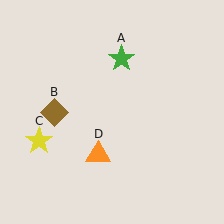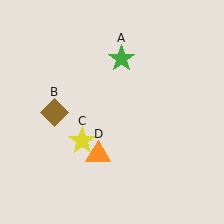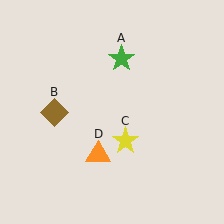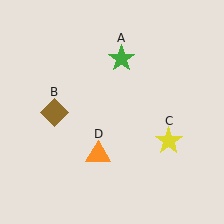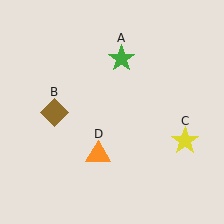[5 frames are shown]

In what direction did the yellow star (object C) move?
The yellow star (object C) moved right.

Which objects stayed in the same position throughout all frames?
Green star (object A) and brown diamond (object B) and orange triangle (object D) remained stationary.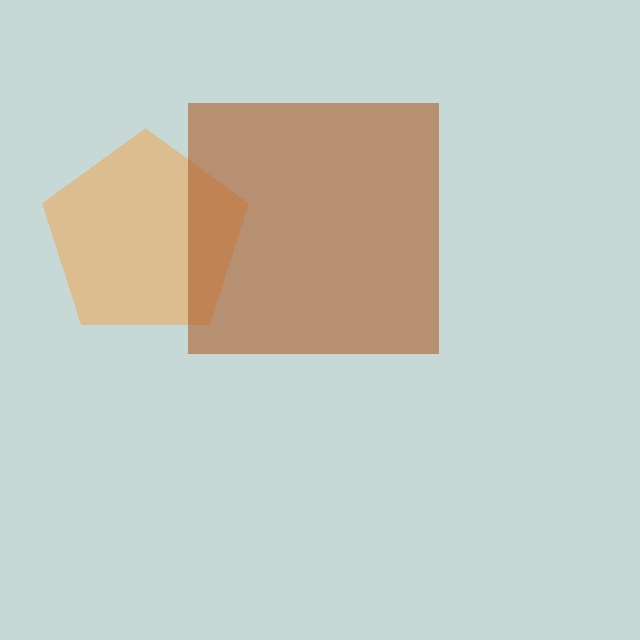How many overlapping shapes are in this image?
There are 2 overlapping shapes in the image.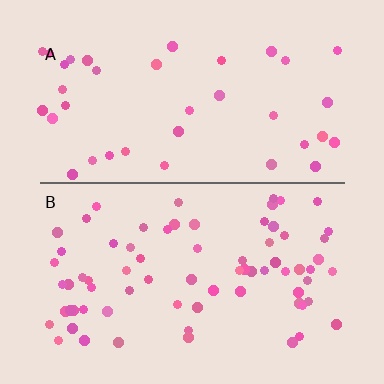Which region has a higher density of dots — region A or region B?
B (the bottom).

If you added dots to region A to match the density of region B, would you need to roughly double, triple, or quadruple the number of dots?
Approximately double.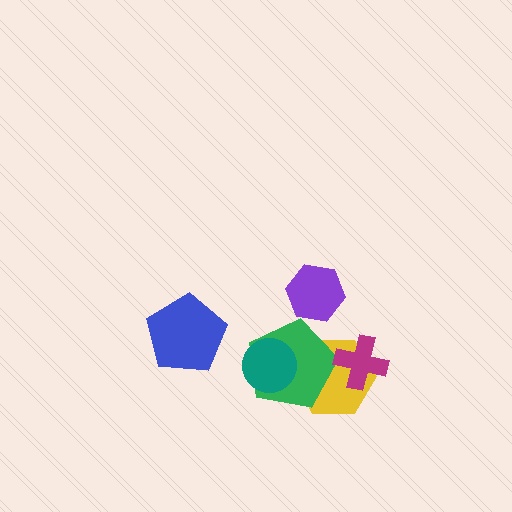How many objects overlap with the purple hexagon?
0 objects overlap with the purple hexagon.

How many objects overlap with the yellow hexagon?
2 objects overlap with the yellow hexagon.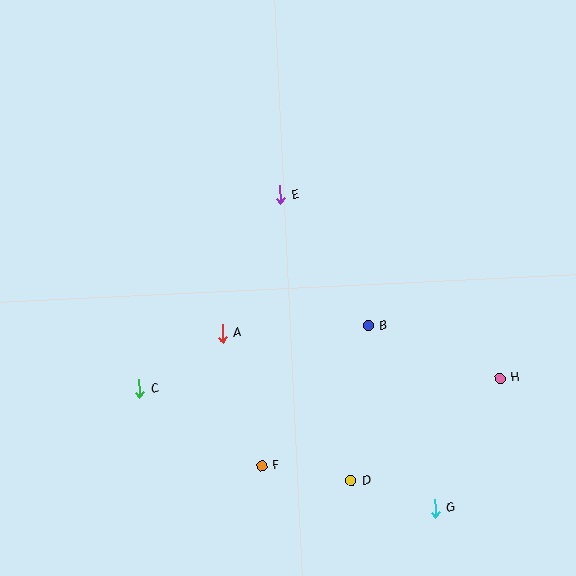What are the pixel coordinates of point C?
Point C is at (139, 389).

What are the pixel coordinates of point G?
Point G is at (435, 508).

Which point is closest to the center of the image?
Point A at (222, 333) is closest to the center.